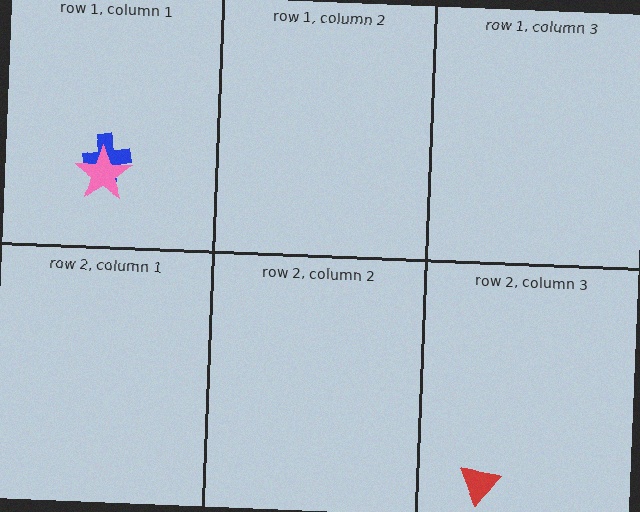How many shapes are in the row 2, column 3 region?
1.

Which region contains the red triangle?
The row 2, column 3 region.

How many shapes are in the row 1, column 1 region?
2.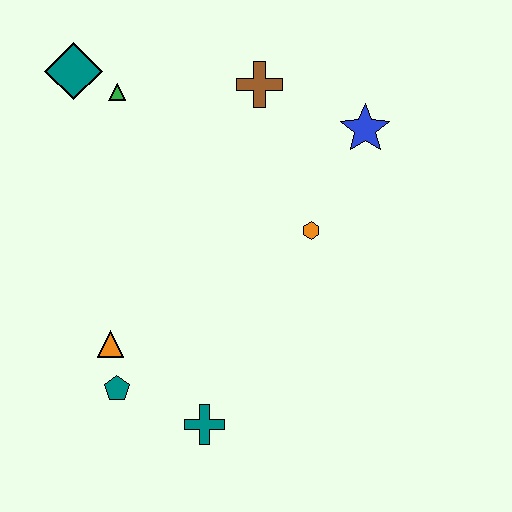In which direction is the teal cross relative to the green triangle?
The teal cross is below the green triangle.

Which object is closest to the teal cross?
The teal pentagon is closest to the teal cross.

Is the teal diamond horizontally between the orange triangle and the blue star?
No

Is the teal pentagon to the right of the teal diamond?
Yes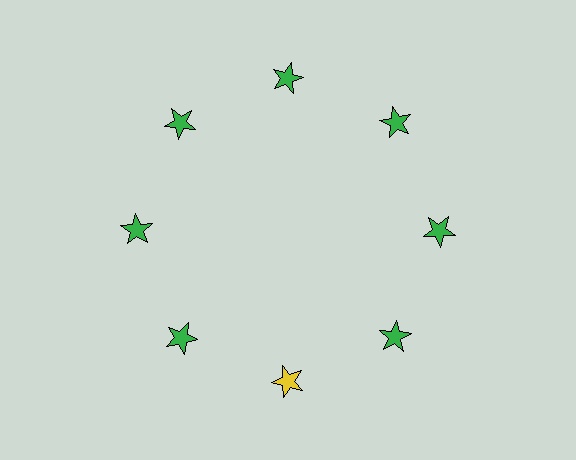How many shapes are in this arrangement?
There are 8 shapes arranged in a ring pattern.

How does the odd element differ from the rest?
It has a different color: yellow instead of green.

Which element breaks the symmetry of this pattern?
The yellow star at roughly the 6 o'clock position breaks the symmetry. All other shapes are green stars.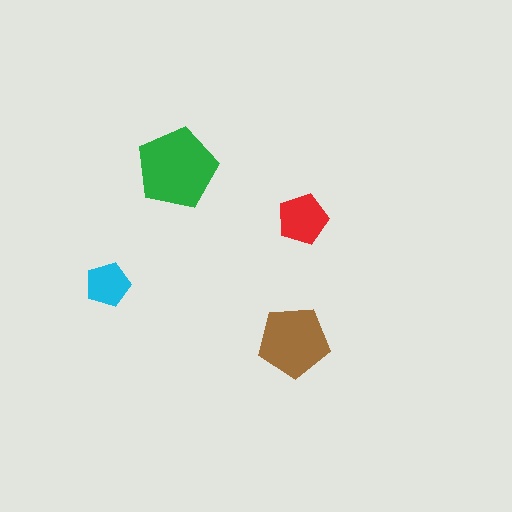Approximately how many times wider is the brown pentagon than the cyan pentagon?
About 1.5 times wider.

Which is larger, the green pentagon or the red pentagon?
The green one.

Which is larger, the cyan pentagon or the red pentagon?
The red one.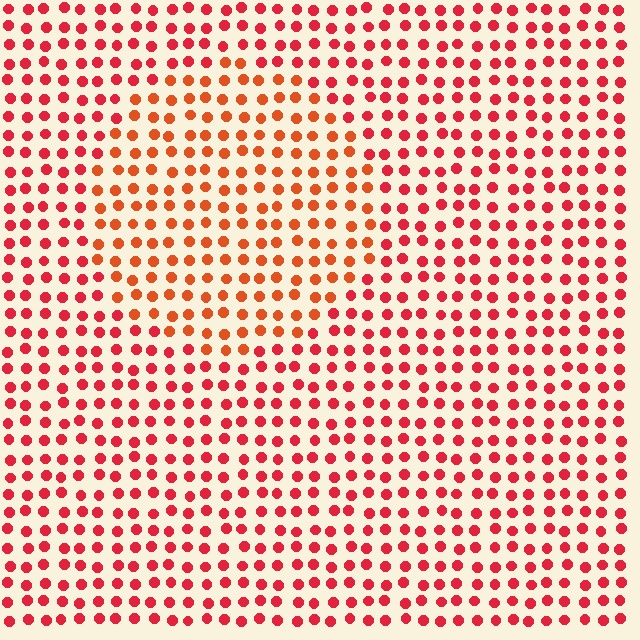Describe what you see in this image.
The image is filled with small red elements in a uniform arrangement. A circle-shaped region is visible where the elements are tinted to a slightly different hue, forming a subtle color boundary.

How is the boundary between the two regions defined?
The boundary is defined purely by a slight shift in hue (about 23 degrees). Spacing, size, and orientation are identical on both sides.